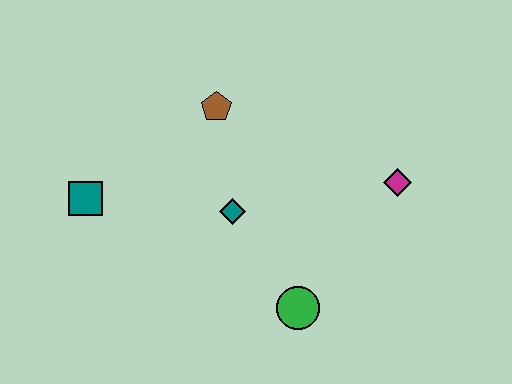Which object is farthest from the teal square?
The magenta diamond is farthest from the teal square.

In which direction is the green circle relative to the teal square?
The green circle is to the right of the teal square.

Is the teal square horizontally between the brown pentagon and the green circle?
No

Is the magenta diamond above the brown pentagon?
No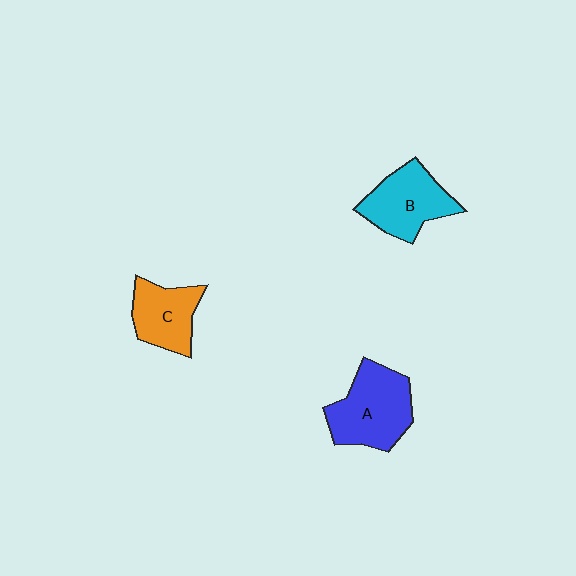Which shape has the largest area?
Shape A (blue).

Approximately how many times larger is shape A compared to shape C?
Approximately 1.4 times.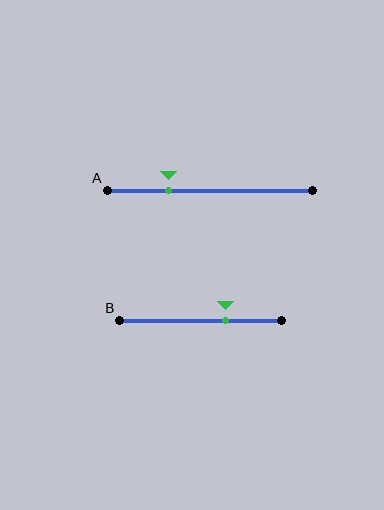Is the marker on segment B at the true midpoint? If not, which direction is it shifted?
No, the marker on segment B is shifted to the right by about 16% of the segment length.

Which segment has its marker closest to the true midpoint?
Segment B has its marker closest to the true midpoint.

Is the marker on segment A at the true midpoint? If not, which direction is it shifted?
No, the marker on segment A is shifted to the left by about 20% of the segment length.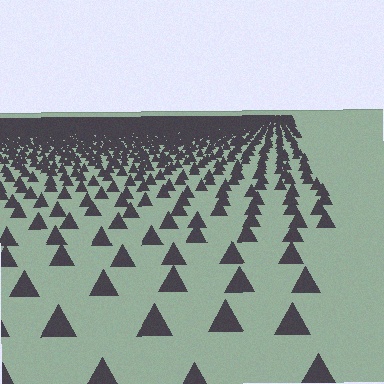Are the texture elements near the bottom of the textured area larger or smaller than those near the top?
Larger. Near the bottom, elements are closer to the viewer and appear at a bigger on-screen size.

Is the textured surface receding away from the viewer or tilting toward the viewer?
The surface is receding away from the viewer. Texture elements get smaller and denser toward the top.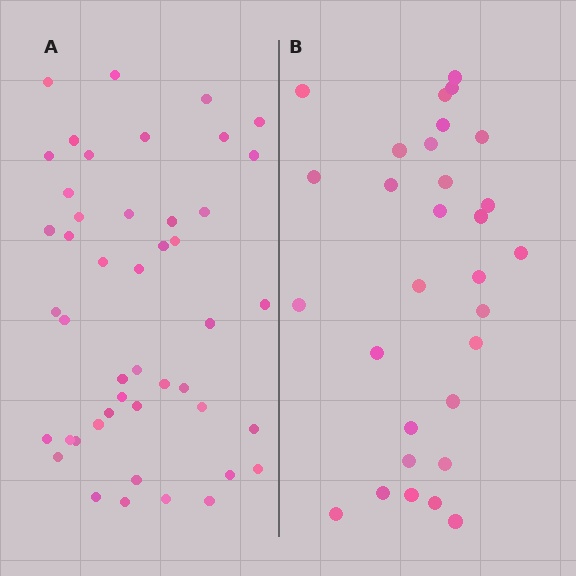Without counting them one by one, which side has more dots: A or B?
Region A (the left region) has more dots.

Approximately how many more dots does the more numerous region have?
Region A has approximately 15 more dots than region B.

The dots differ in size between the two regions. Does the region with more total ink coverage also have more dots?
No. Region B has more total ink coverage because its dots are larger, but region A actually contains more individual dots. Total area can be misleading — the number of items is what matters here.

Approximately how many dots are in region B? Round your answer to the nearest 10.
About 30 dots.